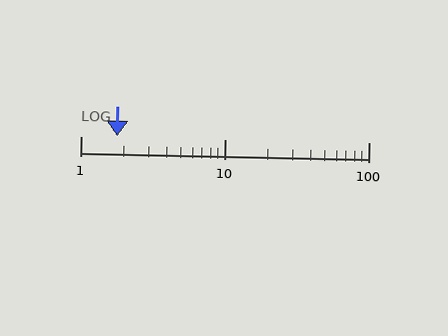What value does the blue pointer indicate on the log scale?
The pointer indicates approximately 1.8.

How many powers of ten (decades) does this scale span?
The scale spans 2 decades, from 1 to 100.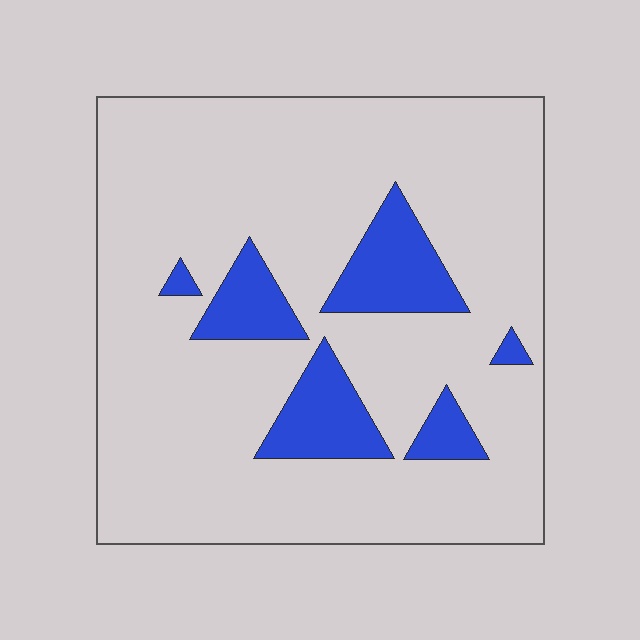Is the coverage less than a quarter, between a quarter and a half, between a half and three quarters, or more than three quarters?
Less than a quarter.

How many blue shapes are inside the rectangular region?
6.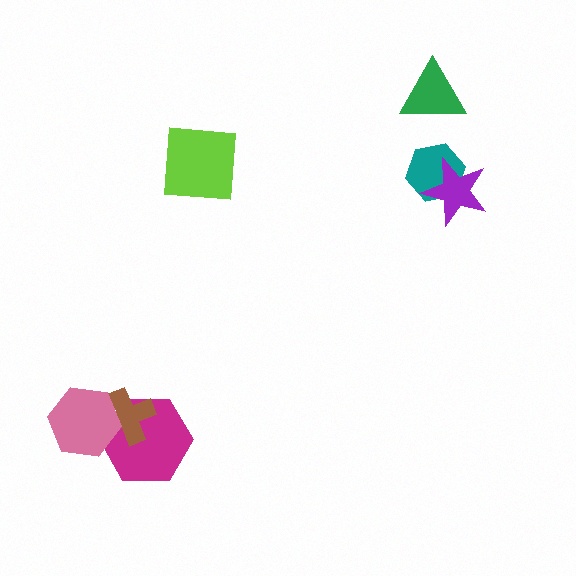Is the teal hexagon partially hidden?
Yes, it is partially covered by another shape.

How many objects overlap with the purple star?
1 object overlaps with the purple star.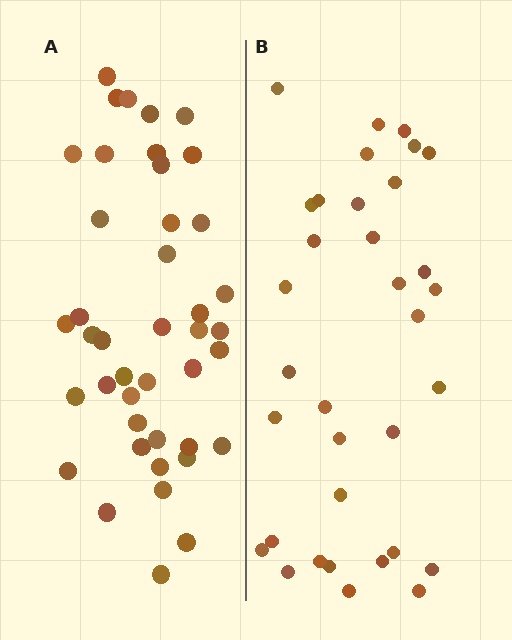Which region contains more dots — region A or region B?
Region A (the left region) has more dots.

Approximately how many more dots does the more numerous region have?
Region A has roughly 8 or so more dots than region B.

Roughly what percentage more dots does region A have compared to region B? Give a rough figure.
About 25% more.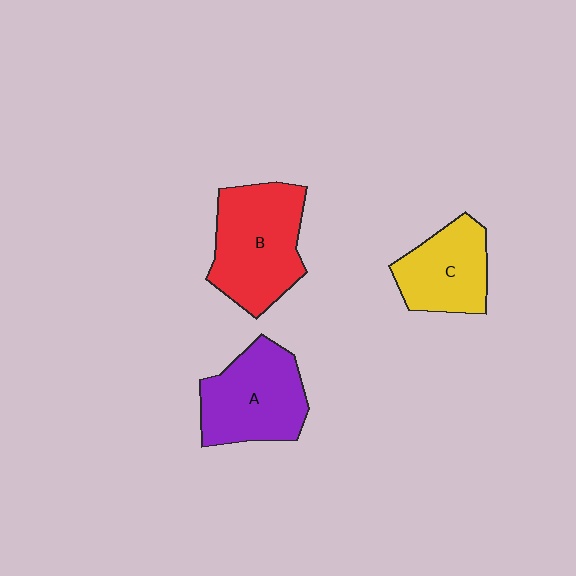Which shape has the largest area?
Shape B (red).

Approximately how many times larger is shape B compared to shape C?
Approximately 1.4 times.